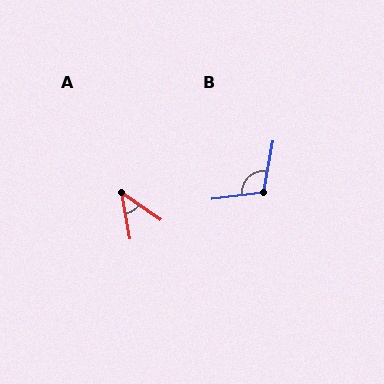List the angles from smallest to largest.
A (44°), B (107°).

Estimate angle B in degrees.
Approximately 107 degrees.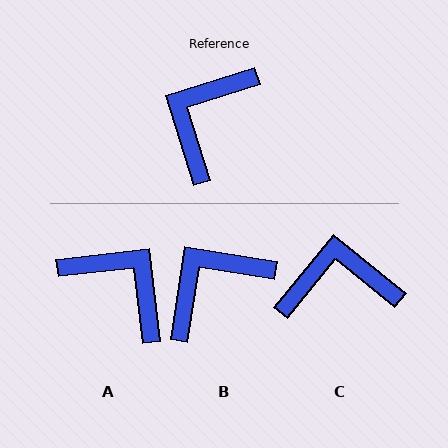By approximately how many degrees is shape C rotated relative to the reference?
Approximately 56 degrees clockwise.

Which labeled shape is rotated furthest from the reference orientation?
A, about 101 degrees away.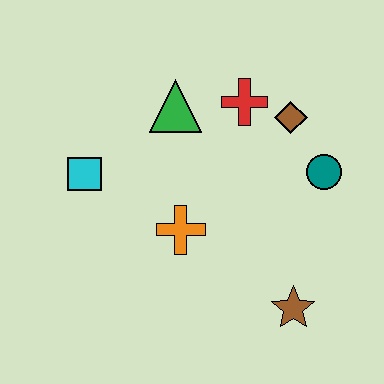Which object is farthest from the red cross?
The brown star is farthest from the red cross.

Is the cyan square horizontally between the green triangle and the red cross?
No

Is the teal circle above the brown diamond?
No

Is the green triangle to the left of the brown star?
Yes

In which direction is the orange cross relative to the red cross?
The orange cross is below the red cross.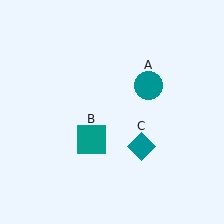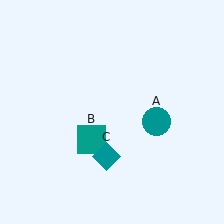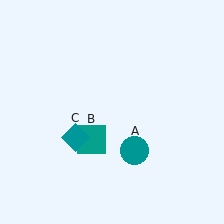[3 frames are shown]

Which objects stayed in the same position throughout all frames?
Teal square (object B) remained stationary.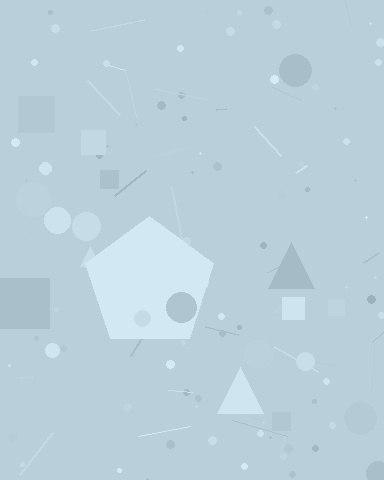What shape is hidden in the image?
A pentagon is hidden in the image.